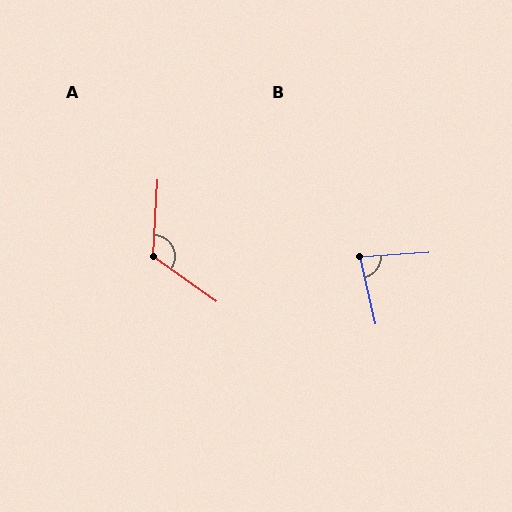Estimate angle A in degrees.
Approximately 122 degrees.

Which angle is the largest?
A, at approximately 122 degrees.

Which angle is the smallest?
B, at approximately 80 degrees.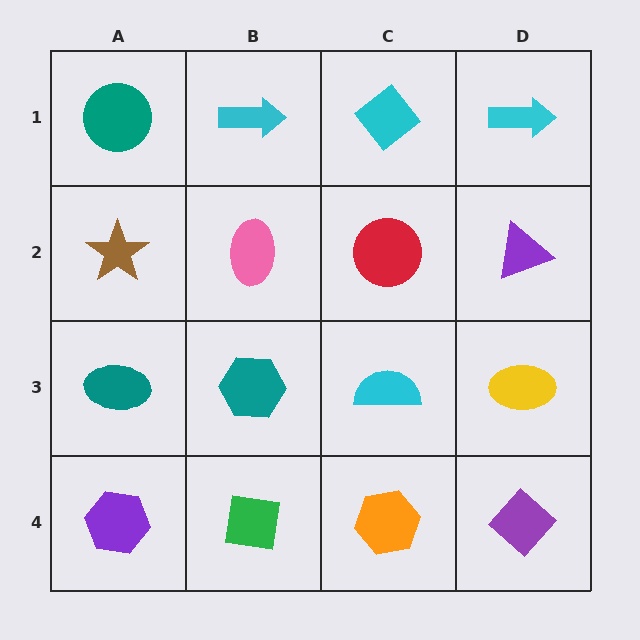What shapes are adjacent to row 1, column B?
A pink ellipse (row 2, column B), a teal circle (row 1, column A), a cyan diamond (row 1, column C).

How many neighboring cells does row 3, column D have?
3.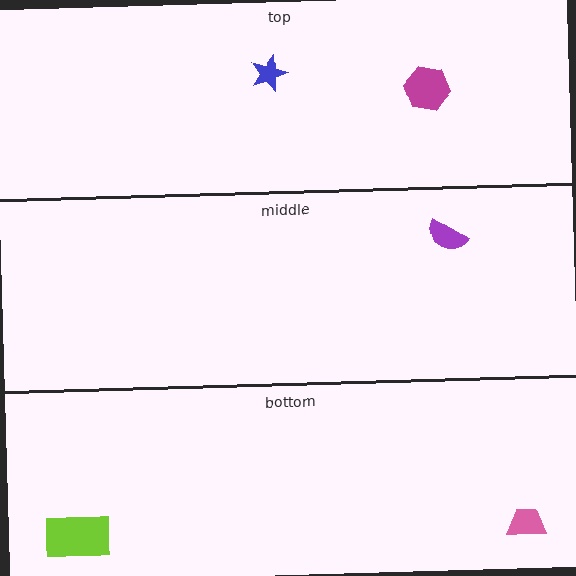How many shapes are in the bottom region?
2.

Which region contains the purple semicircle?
The middle region.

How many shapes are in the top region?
2.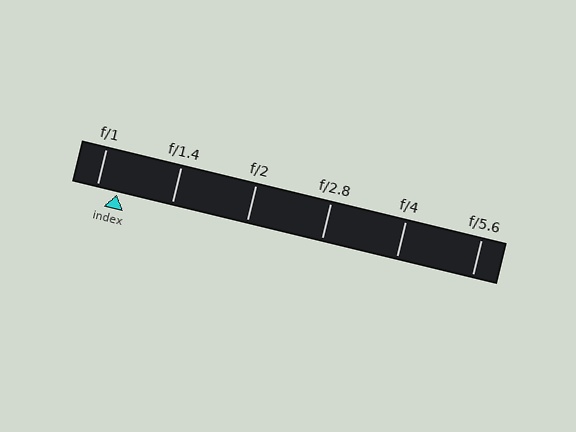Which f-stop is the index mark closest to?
The index mark is closest to f/1.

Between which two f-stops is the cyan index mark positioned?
The index mark is between f/1 and f/1.4.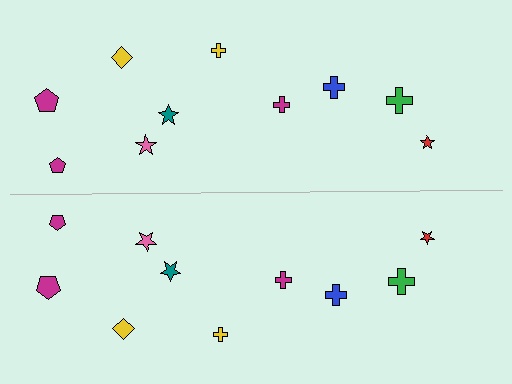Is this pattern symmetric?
Yes, this pattern has bilateral (reflection) symmetry.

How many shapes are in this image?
There are 20 shapes in this image.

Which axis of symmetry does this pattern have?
The pattern has a horizontal axis of symmetry running through the center of the image.